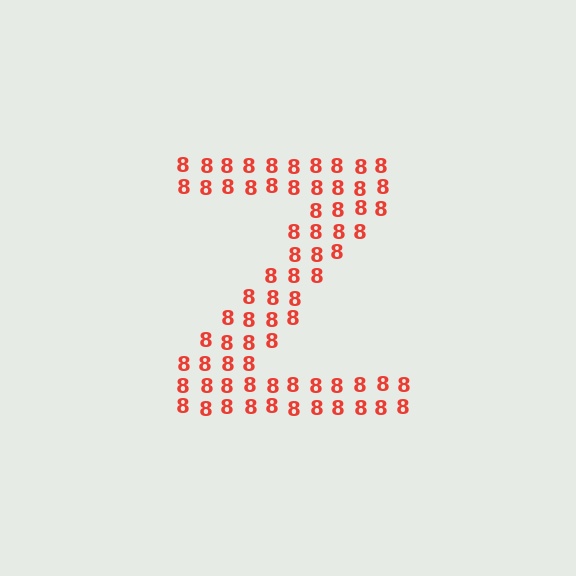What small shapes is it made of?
It is made of small digit 8's.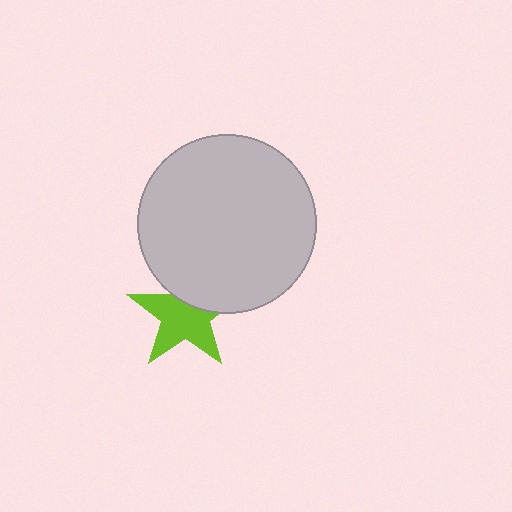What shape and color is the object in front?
The object in front is a light gray circle.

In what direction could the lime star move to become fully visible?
The lime star could move down. That would shift it out from behind the light gray circle entirely.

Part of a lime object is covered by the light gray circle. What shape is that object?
It is a star.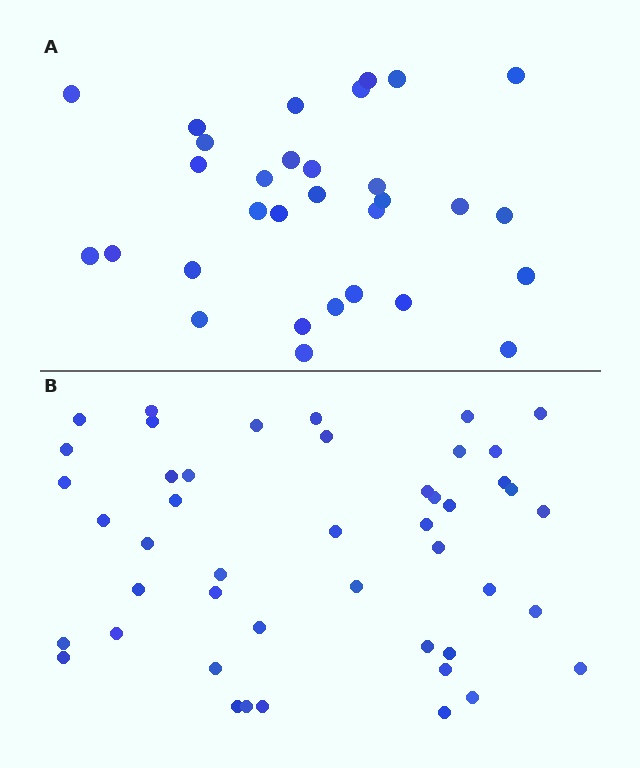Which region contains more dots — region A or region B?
Region B (the bottom region) has more dots.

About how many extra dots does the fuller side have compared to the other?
Region B has approximately 15 more dots than region A.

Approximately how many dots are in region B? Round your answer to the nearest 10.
About 50 dots. (The exact count is 46, which rounds to 50.)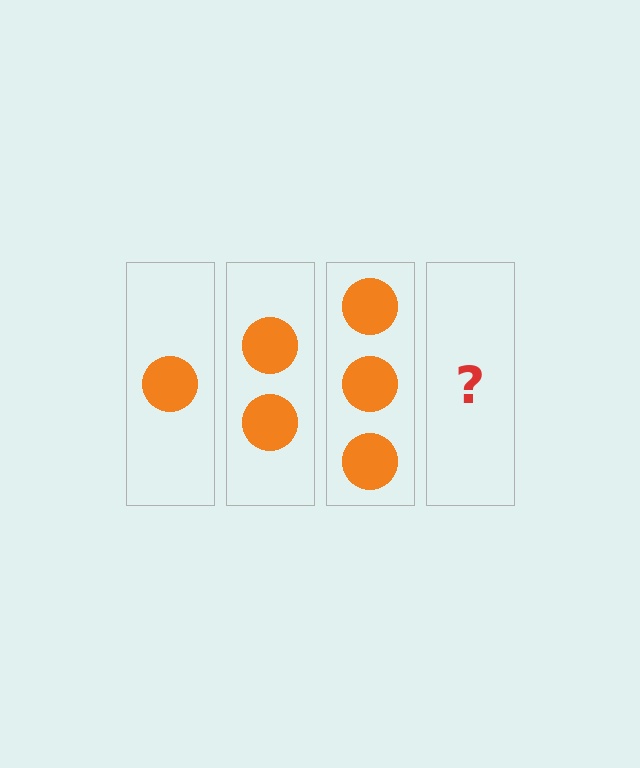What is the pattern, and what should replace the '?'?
The pattern is that each step adds one more circle. The '?' should be 4 circles.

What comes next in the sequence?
The next element should be 4 circles.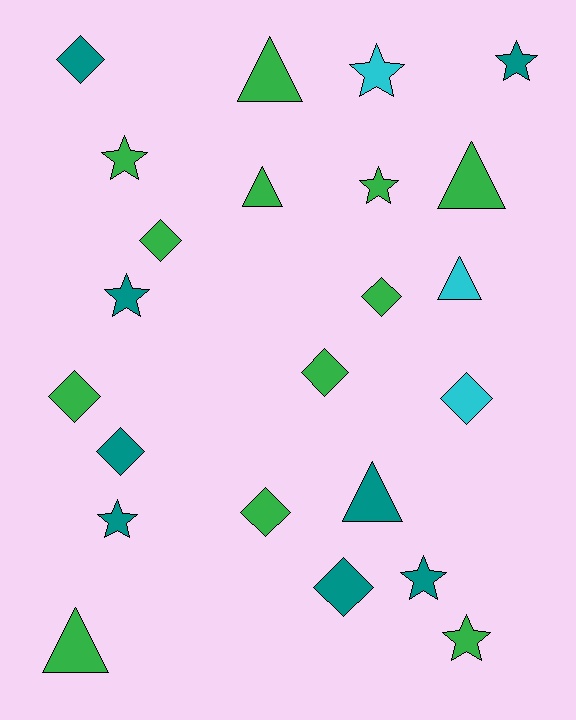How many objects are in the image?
There are 23 objects.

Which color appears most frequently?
Green, with 12 objects.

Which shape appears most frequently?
Diamond, with 9 objects.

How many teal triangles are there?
There is 1 teal triangle.